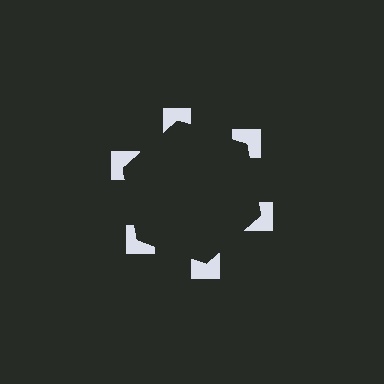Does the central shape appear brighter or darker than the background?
It typically appears slightly darker than the background, even though no actual brightness change is drawn.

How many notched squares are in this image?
There are 6 — one at each vertex of the illusory hexagon.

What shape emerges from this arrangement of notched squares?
An illusory hexagon — its edges are inferred from the aligned wedge cuts in the notched squares, not physically drawn.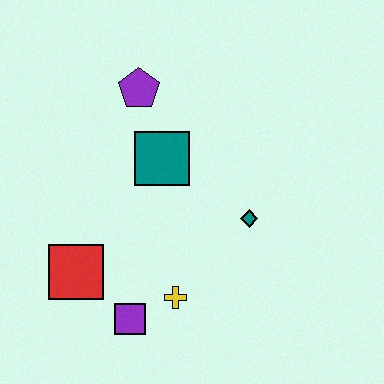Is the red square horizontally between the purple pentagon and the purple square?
No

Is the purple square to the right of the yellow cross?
No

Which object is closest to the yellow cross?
The purple square is closest to the yellow cross.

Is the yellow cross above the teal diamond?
No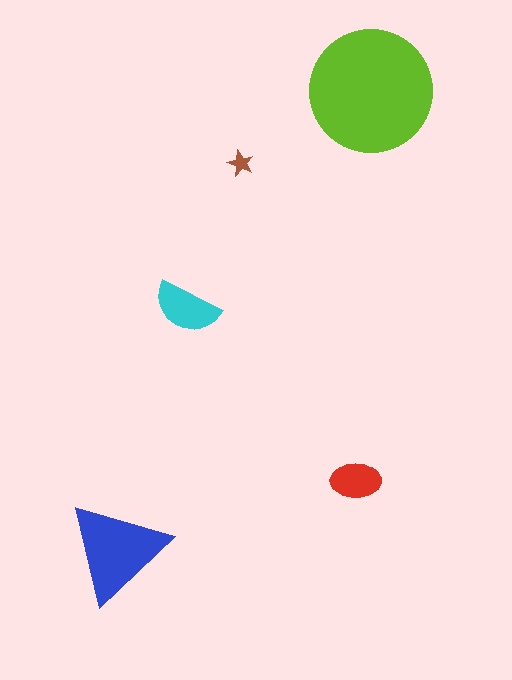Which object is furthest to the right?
The lime circle is rightmost.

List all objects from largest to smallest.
The lime circle, the blue triangle, the cyan semicircle, the red ellipse, the brown star.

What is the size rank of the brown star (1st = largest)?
5th.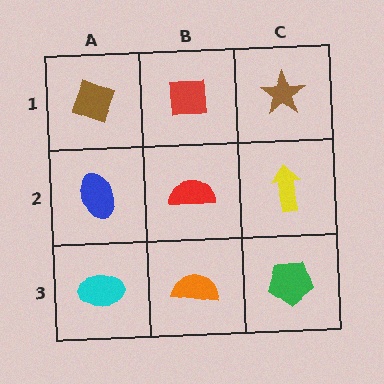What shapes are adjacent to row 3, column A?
A blue ellipse (row 2, column A), an orange semicircle (row 3, column B).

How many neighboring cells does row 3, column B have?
3.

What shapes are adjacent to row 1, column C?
A yellow arrow (row 2, column C), a red square (row 1, column B).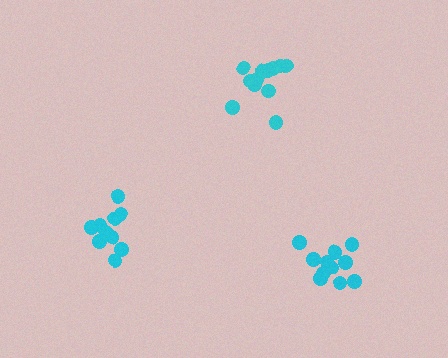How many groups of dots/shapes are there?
There are 3 groups.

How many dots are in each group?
Group 1: 10 dots, Group 2: 12 dots, Group 3: 11 dots (33 total).